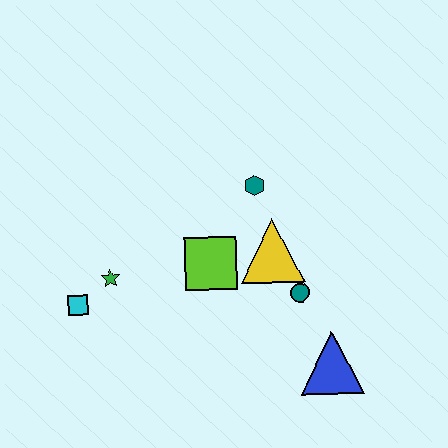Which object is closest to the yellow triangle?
The teal circle is closest to the yellow triangle.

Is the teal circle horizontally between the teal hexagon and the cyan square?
No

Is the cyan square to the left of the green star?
Yes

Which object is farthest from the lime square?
The blue triangle is farthest from the lime square.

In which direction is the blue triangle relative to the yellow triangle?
The blue triangle is below the yellow triangle.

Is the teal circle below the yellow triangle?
Yes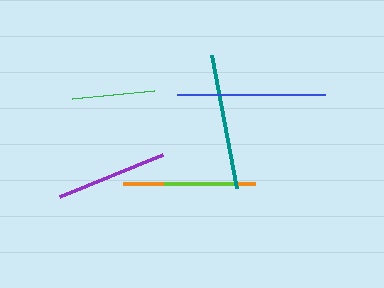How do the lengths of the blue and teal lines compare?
The blue and teal lines are approximately the same length.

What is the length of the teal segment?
The teal segment is approximately 135 pixels long.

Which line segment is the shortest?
The lime line is the shortest at approximately 69 pixels.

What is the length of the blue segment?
The blue segment is approximately 149 pixels long.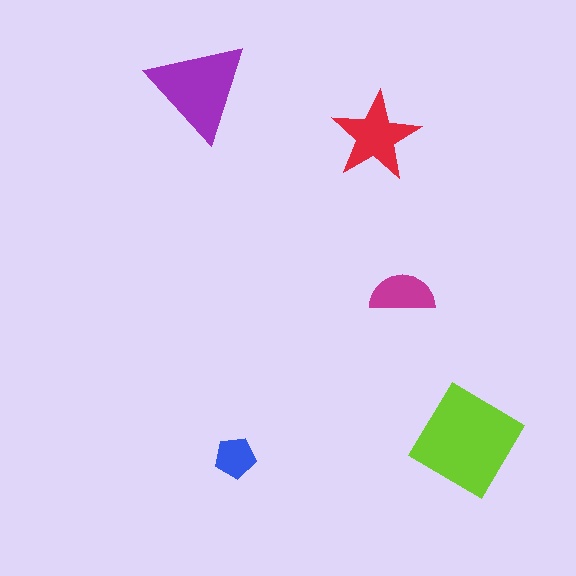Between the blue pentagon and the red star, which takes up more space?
The red star.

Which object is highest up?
The purple triangle is topmost.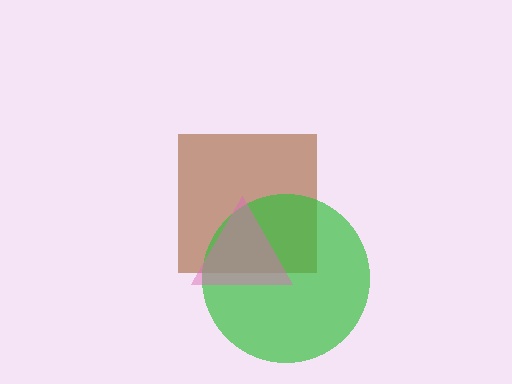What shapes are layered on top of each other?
The layered shapes are: a brown square, a green circle, a pink triangle.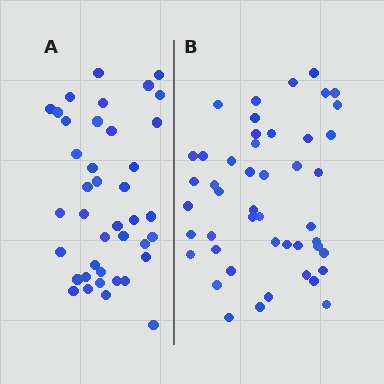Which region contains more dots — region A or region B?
Region B (the right region) has more dots.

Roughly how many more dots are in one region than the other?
Region B has roughly 8 or so more dots than region A.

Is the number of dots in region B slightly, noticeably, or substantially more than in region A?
Region B has only slightly more — the two regions are fairly close. The ratio is roughly 1.2 to 1.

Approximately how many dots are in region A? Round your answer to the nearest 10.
About 40 dots.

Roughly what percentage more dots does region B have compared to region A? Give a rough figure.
About 20% more.